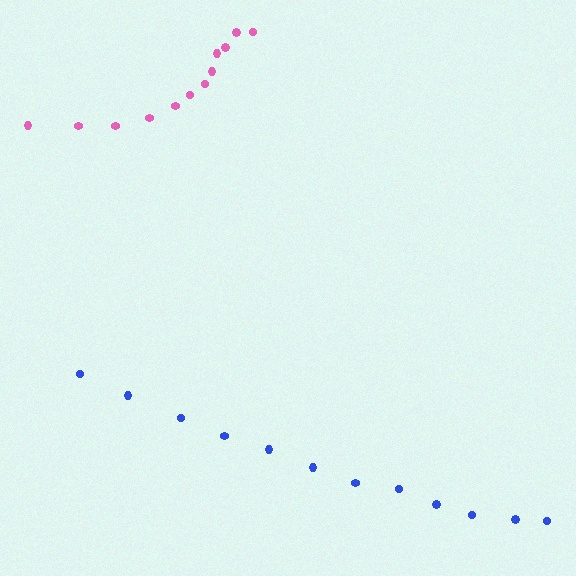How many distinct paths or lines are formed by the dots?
There are 2 distinct paths.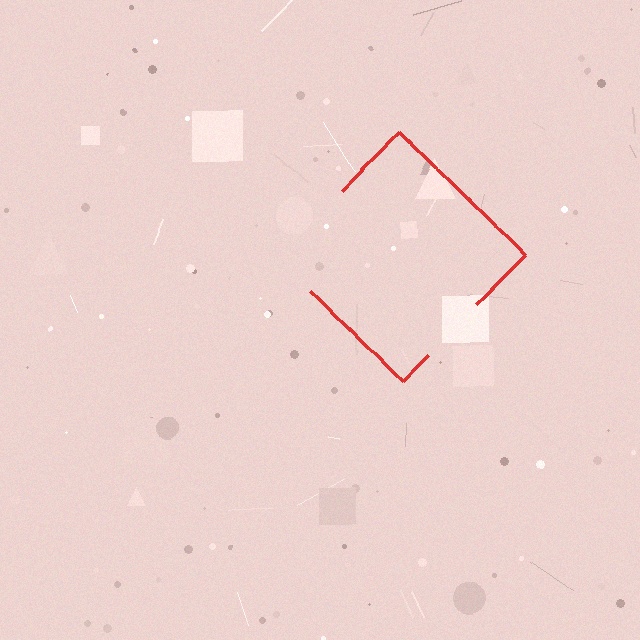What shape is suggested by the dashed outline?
The dashed outline suggests a diamond.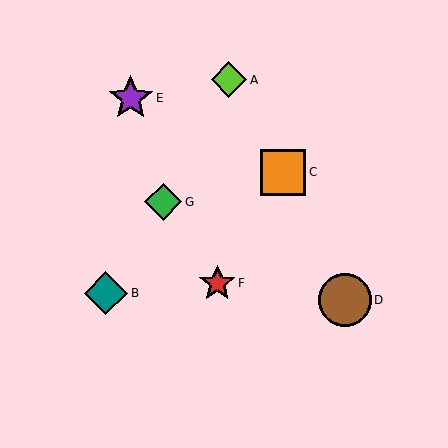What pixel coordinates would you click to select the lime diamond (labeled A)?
Click at (229, 80) to select the lime diamond A.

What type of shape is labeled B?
Shape B is a teal diamond.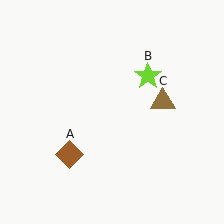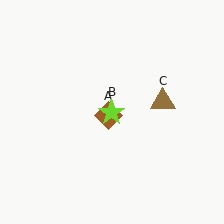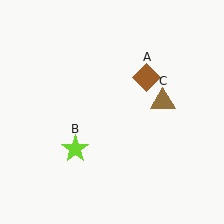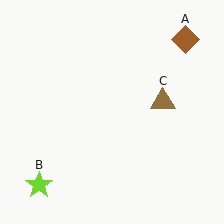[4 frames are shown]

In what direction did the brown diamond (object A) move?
The brown diamond (object A) moved up and to the right.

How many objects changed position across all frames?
2 objects changed position: brown diamond (object A), lime star (object B).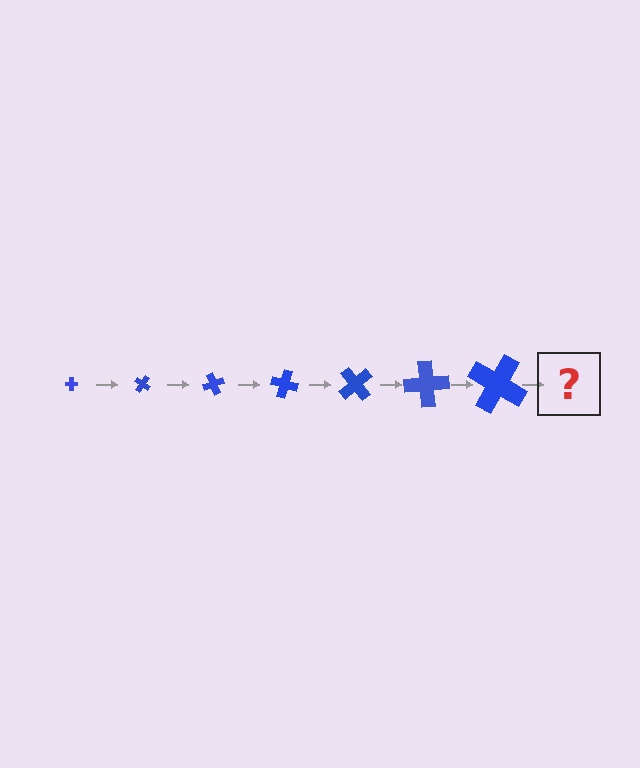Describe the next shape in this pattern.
It should be a cross, larger than the previous one and rotated 245 degrees from the start.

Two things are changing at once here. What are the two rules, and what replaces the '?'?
The two rules are that the cross grows larger each step and it rotates 35 degrees each step. The '?' should be a cross, larger than the previous one and rotated 245 degrees from the start.